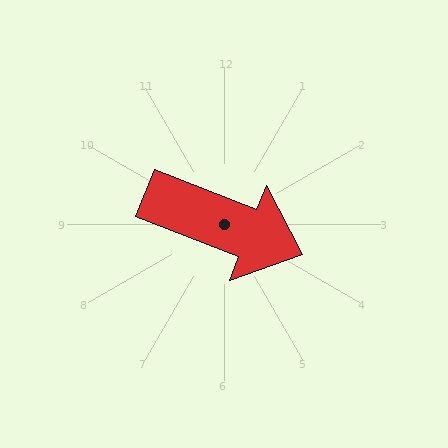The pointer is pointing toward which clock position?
Roughly 4 o'clock.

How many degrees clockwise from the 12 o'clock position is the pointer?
Approximately 111 degrees.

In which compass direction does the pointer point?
East.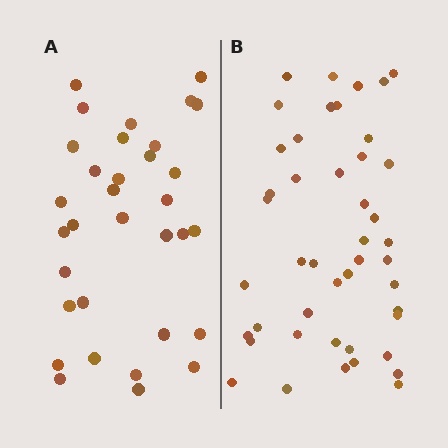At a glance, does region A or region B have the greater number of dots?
Region B (the right region) has more dots.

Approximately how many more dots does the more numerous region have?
Region B has roughly 12 or so more dots than region A.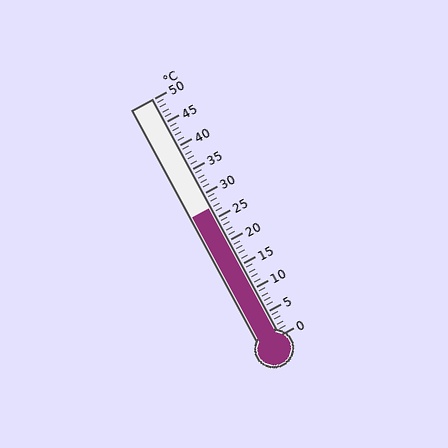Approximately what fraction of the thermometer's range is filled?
The thermometer is filled to approximately 55% of its range.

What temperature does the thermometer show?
The thermometer shows approximately 27°C.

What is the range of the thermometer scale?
The thermometer scale ranges from 0°C to 50°C.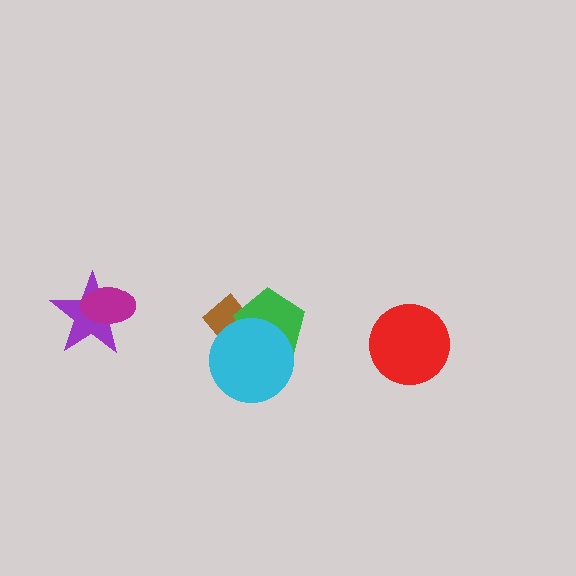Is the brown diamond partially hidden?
Yes, it is partially covered by another shape.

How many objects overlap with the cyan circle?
2 objects overlap with the cyan circle.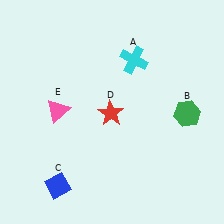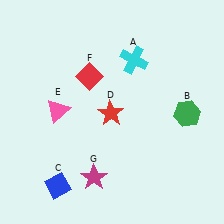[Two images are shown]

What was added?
A red diamond (F), a magenta star (G) were added in Image 2.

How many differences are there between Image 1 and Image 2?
There are 2 differences between the two images.